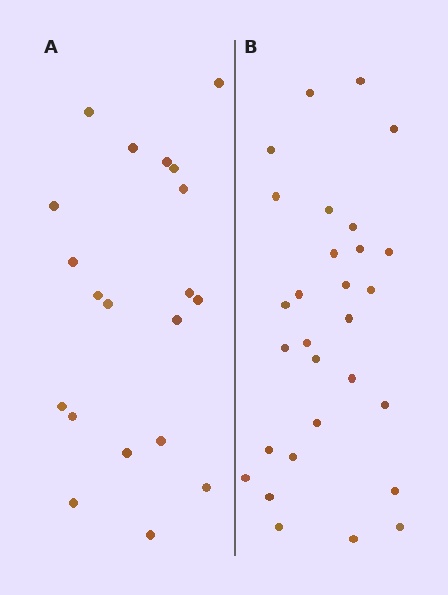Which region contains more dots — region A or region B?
Region B (the right region) has more dots.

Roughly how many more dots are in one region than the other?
Region B has roughly 8 or so more dots than region A.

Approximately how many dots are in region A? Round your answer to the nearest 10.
About 20 dots.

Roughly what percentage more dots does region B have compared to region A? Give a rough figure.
About 45% more.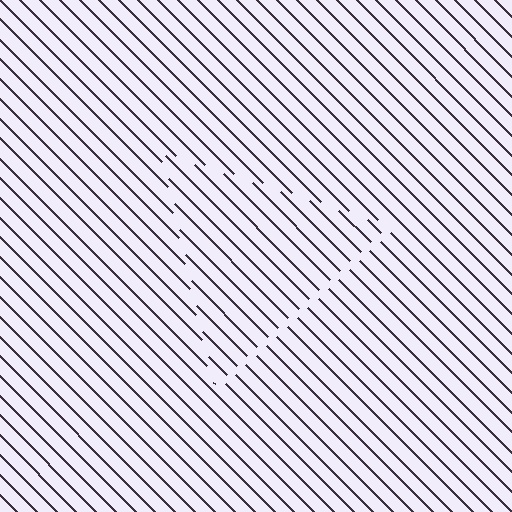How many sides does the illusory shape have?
3 sides — the line-ends trace a triangle.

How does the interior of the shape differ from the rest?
The interior of the shape contains the same grating, shifted by half a period — the contour is defined by the phase discontinuity where line-ends from the inner and outer gratings abut.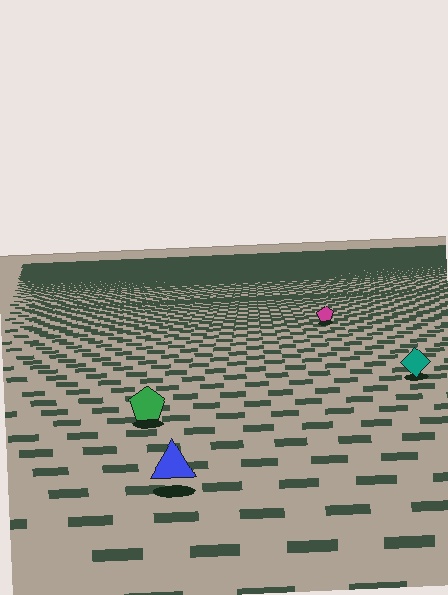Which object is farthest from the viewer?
The magenta pentagon is farthest from the viewer. It appears smaller and the ground texture around it is denser.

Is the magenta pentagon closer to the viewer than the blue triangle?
No. The blue triangle is closer — you can tell from the texture gradient: the ground texture is coarser near it.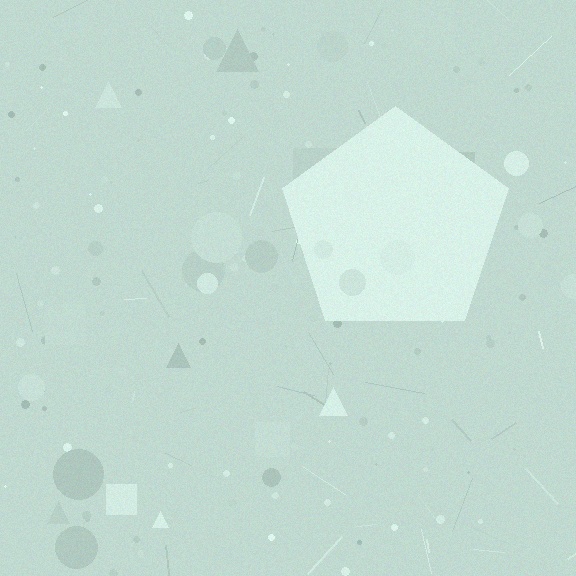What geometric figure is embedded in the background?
A pentagon is embedded in the background.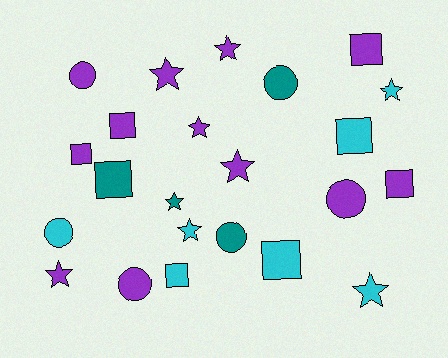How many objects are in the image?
There are 23 objects.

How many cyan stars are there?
There are 3 cyan stars.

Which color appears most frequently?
Purple, with 12 objects.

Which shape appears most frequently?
Star, with 9 objects.